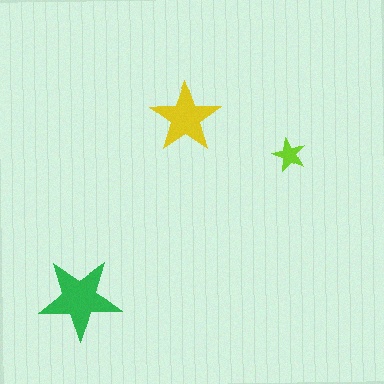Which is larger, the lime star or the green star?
The green one.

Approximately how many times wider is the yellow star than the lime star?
About 2 times wider.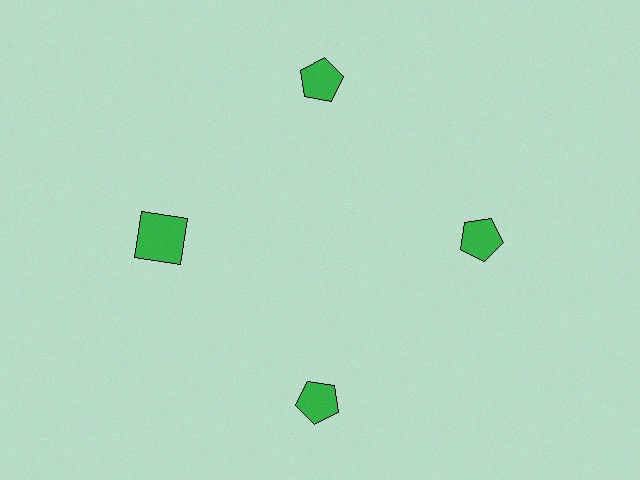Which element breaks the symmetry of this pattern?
The green square at roughly the 9 o'clock position breaks the symmetry. All other shapes are green pentagons.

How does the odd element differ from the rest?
It has a different shape: square instead of pentagon.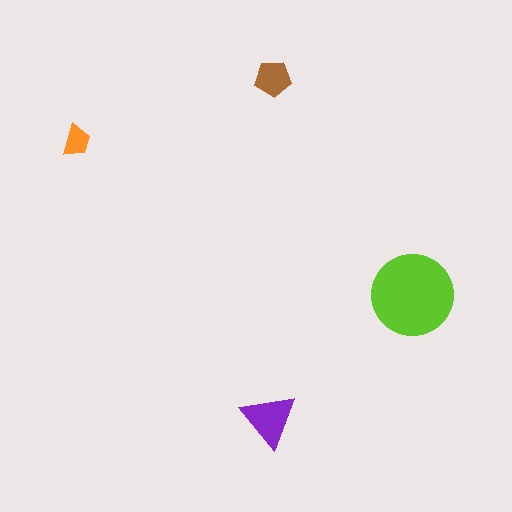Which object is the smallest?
The orange trapezoid.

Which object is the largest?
The lime circle.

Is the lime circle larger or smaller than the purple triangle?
Larger.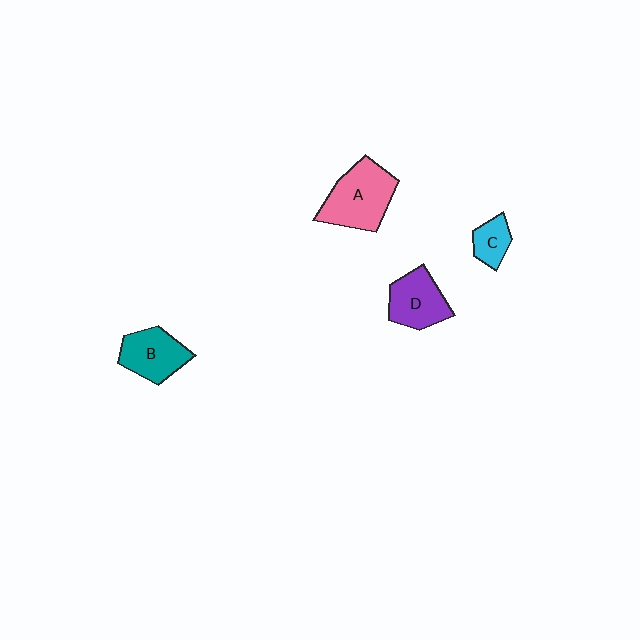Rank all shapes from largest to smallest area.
From largest to smallest: A (pink), D (purple), B (teal), C (cyan).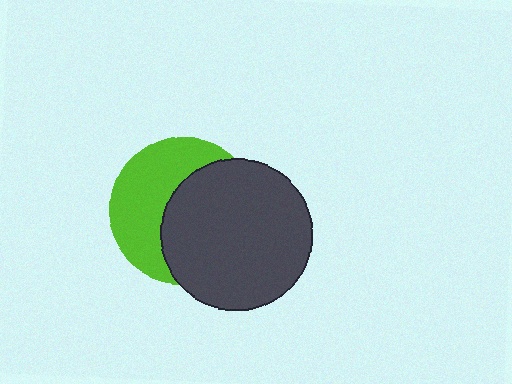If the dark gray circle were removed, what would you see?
You would see the complete lime circle.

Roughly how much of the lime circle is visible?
About half of it is visible (roughly 47%).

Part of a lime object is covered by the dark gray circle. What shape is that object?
It is a circle.